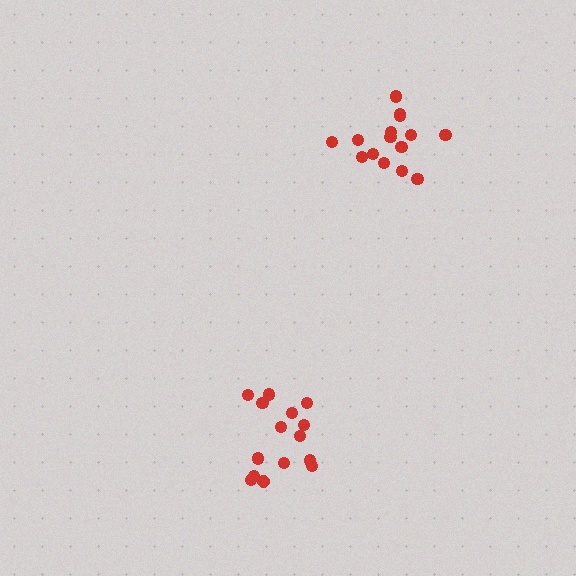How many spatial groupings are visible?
There are 2 spatial groupings.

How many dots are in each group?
Group 1: 15 dots, Group 2: 15 dots (30 total).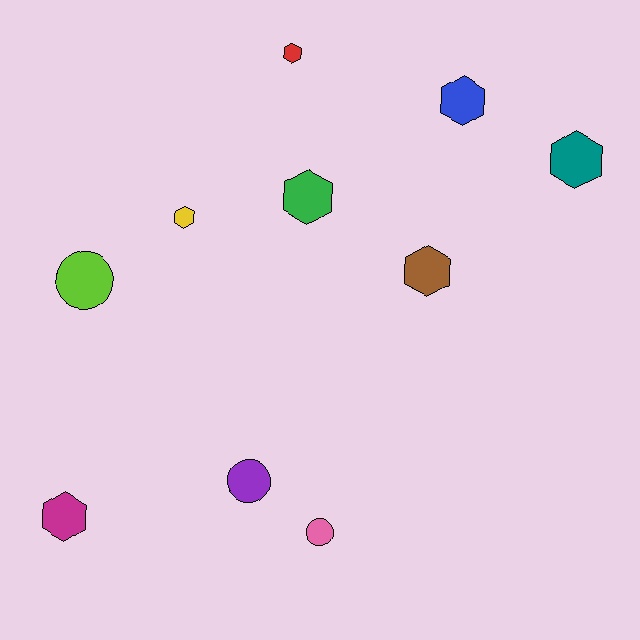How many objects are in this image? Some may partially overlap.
There are 10 objects.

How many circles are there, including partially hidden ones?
There are 3 circles.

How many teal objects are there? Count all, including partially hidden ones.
There is 1 teal object.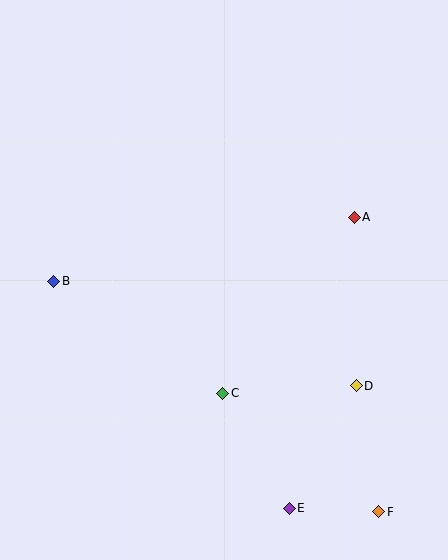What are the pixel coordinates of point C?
Point C is at (223, 393).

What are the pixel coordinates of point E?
Point E is at (289, 508).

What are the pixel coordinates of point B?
Point B is at (54, 281).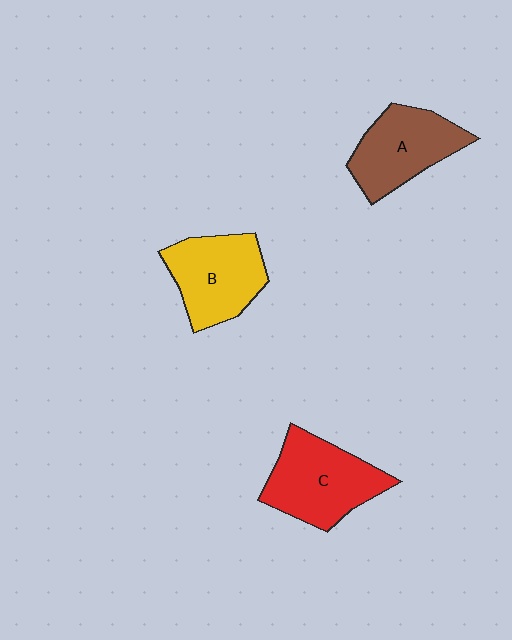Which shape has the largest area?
Shape C (red).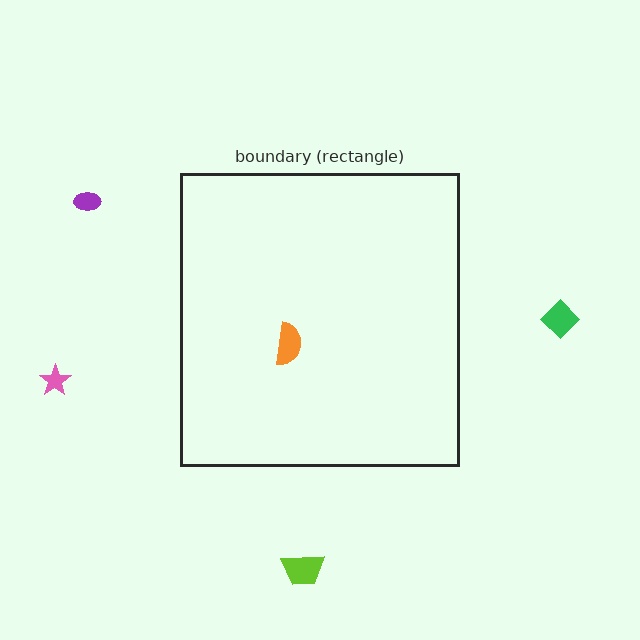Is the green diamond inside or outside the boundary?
Outside.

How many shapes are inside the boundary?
1 inside, 4 outside.